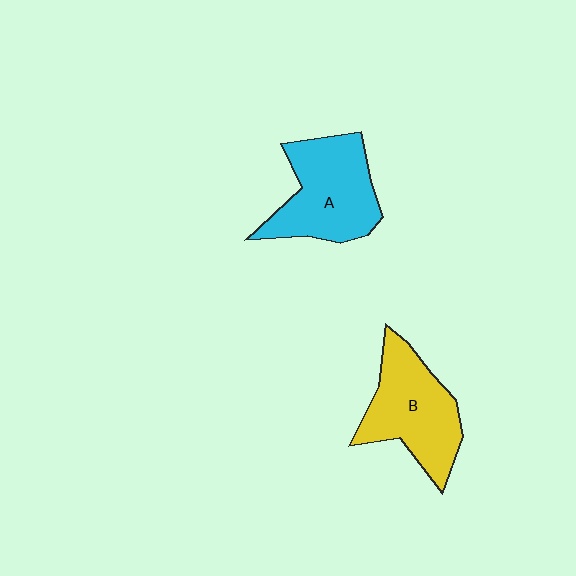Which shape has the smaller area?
Shape B (yellow).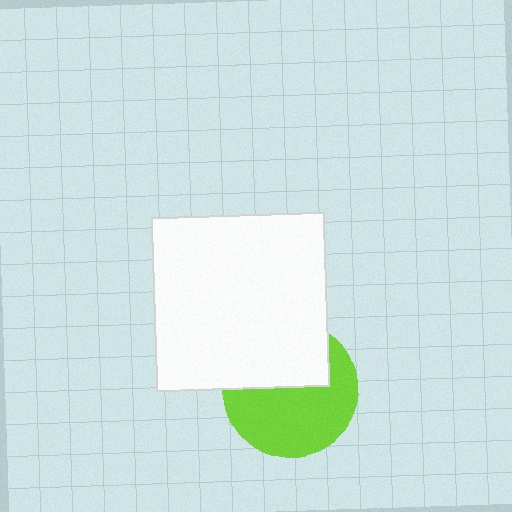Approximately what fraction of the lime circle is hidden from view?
Roughly 42% of the lime circle is hidden behind the white square.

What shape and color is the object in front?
The object in front is a white square.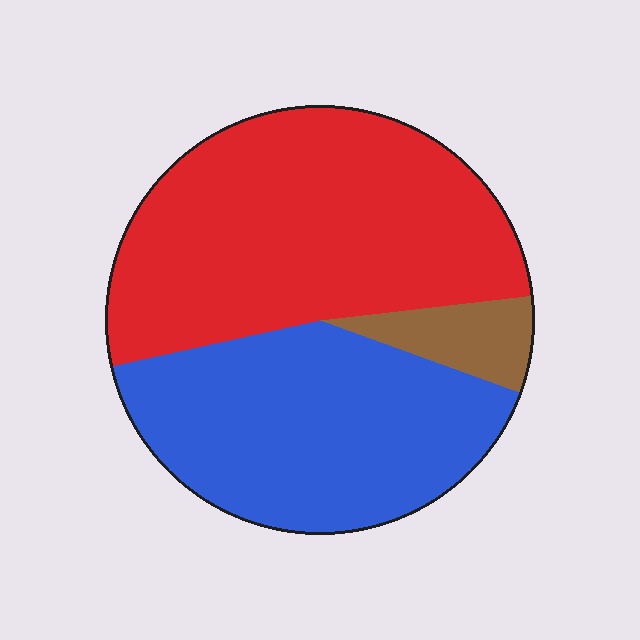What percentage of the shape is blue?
Blue covers about 40% of the shape.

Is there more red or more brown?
Red.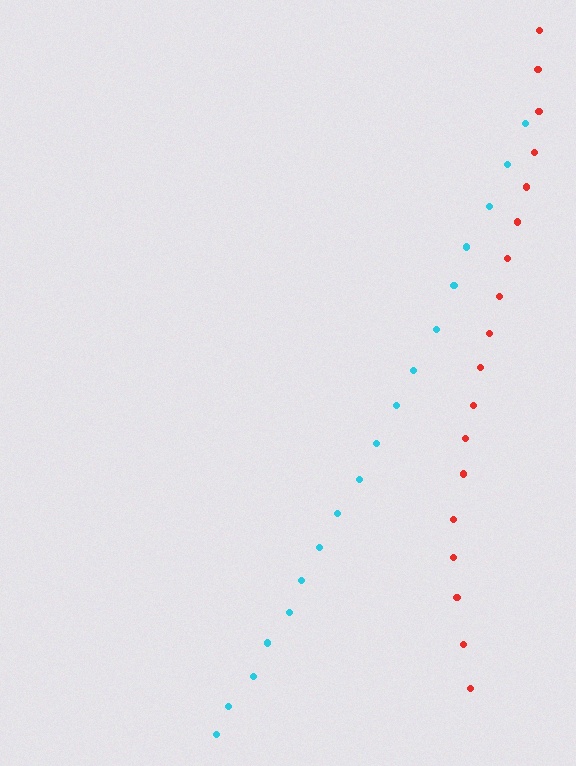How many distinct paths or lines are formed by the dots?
There are 2 distinct paths.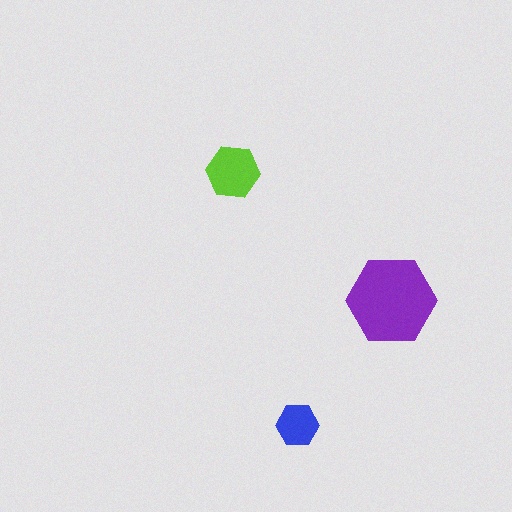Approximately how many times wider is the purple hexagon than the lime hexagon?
About 1.5 times wider.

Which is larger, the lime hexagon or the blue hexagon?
The lime one.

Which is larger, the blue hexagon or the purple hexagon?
The purple one.